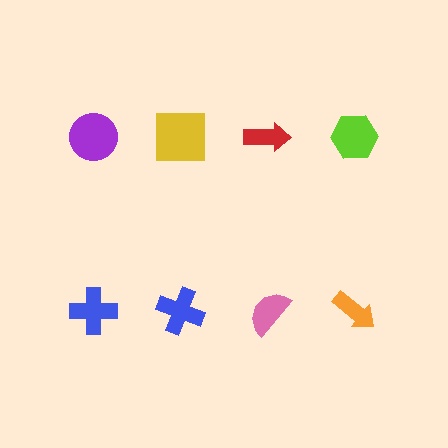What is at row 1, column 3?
A red arrow.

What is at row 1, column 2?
A yellow square.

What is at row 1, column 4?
A lime hexagon.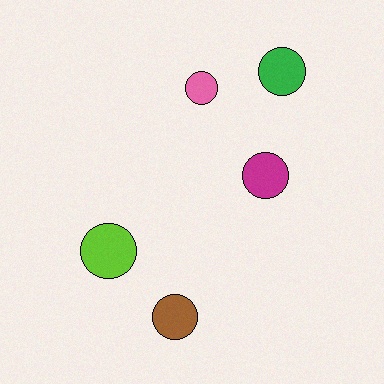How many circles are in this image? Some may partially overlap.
There are 5 circles.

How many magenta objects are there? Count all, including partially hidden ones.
There is 1 magenta object.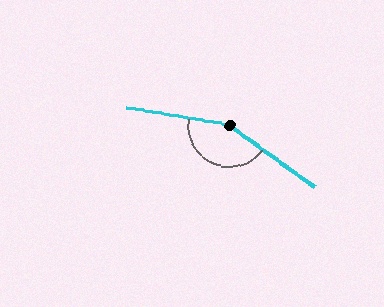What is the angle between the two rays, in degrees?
Approximately 154 degrees.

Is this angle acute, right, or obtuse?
It is obtuse.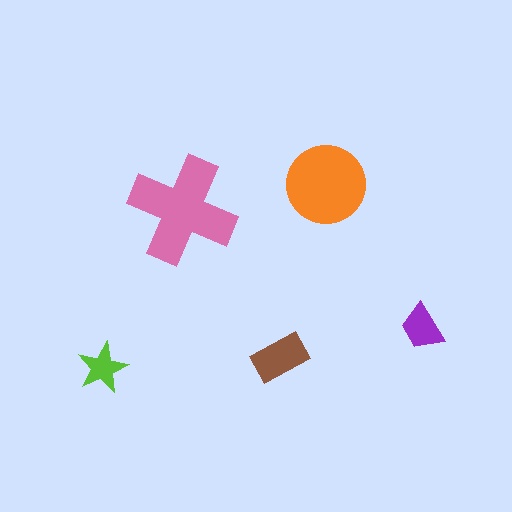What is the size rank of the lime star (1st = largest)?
5th.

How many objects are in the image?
There are 5 objects in the image.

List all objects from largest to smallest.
The pink cross, the orange circle, the brown rectangle, the purple trapezoid, the lime star.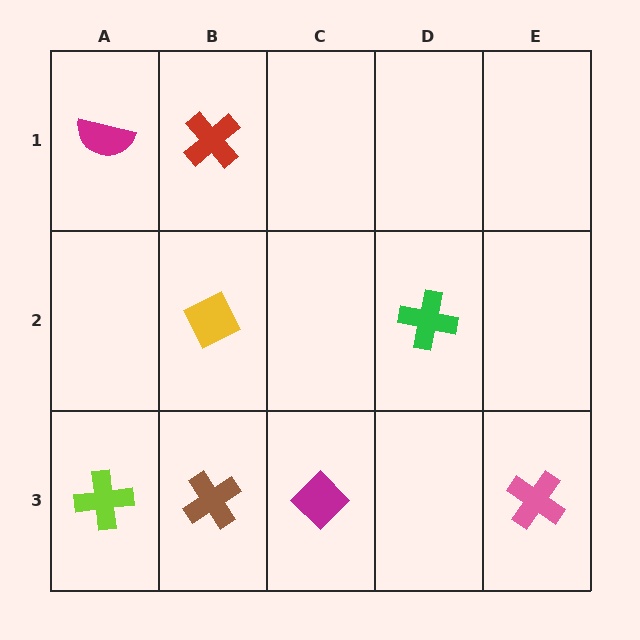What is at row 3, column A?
A lime cross.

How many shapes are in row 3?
4 shapes.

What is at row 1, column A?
A magenta semicircle.